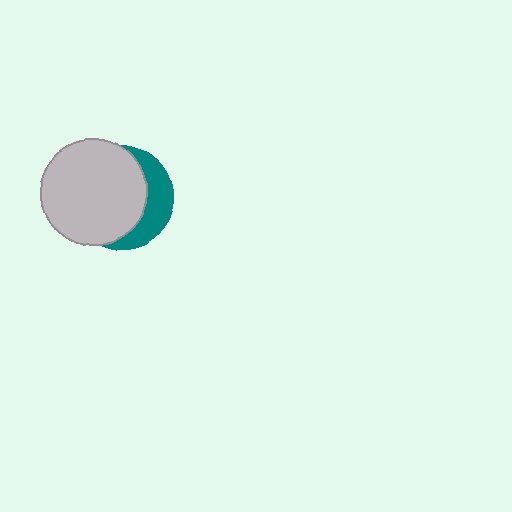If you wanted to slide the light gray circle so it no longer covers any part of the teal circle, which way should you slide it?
Slide it left — that is the most direct way to separate the two shapes.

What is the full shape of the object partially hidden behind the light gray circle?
The partially hidden object is a teal circle.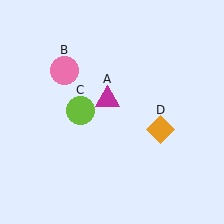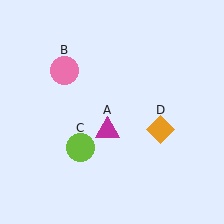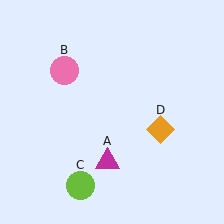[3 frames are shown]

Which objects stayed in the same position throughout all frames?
Pink circle (object B) and orange diamond (object D) remained stationary.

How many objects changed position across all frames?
2 objects changed position: magenta triangle (object A), lime circle (object C).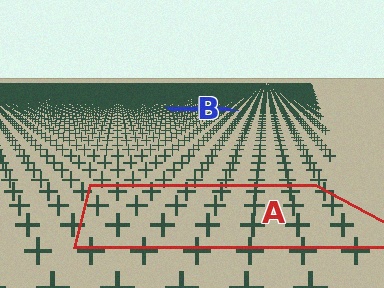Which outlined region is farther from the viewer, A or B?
Region B is farther from the viewer — the texture elements inside it appear smaller and more densely packed.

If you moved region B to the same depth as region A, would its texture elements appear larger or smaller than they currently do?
They would appear larger. At a closer depth, the same texture elements are projected at a bigger on-screen size.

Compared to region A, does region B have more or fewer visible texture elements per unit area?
Region B has more texture elements per unit area — they are packed more densely because it is farther away.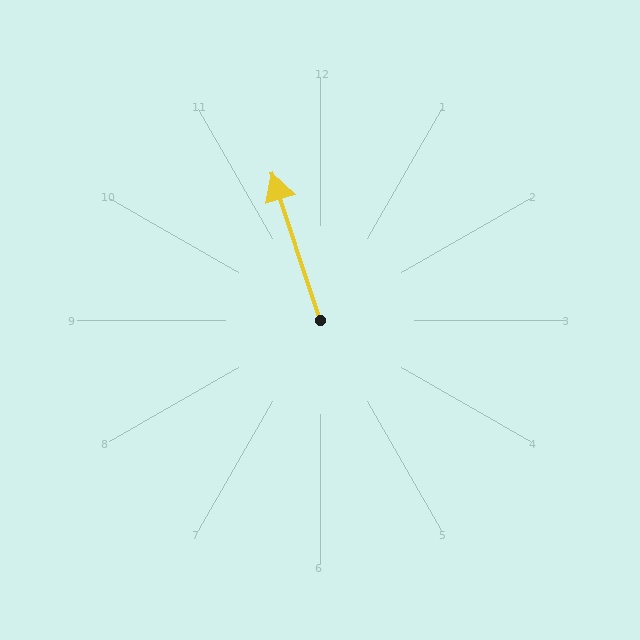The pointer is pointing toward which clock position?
Roughly 11 o'clock.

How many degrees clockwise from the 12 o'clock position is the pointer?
Approximately 342 degrees.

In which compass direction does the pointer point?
North.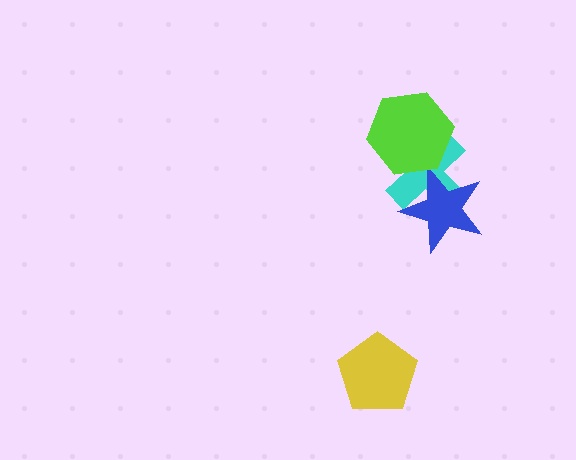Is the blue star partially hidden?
No, no other shape covers it.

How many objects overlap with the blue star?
1 object overlaps with the blue star.